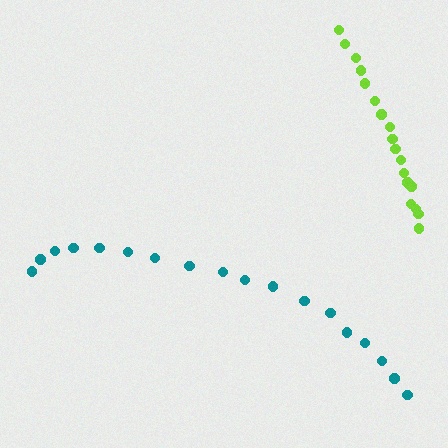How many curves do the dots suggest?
There are 2 distinct paths.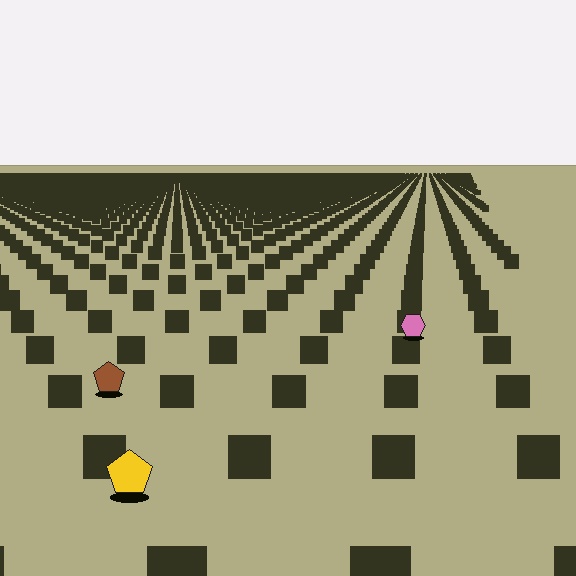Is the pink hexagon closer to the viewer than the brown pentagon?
No. The brown pentagon is closer — you can tell from the texture gradient: the ground texture is coarser near it.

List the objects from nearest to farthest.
From nearest to farthest: the yellow pentagon, the brown pentagon, the pink hexagon.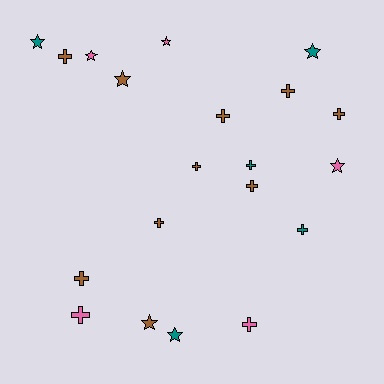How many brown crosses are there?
There are 8 brown crosses.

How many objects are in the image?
There are 20 objects.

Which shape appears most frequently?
Cross, with 12 objects.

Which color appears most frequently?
Brown, with 10 objects.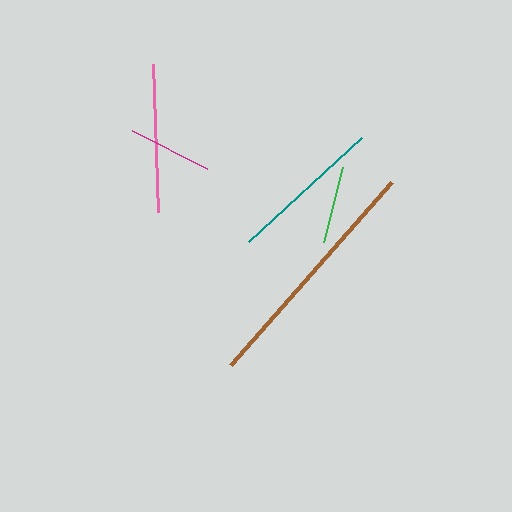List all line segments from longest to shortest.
From longest to shortest: brown, teal, pink, magenta, green.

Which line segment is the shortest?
The green line is the shortest at approximately 77 pixels.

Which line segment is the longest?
The brown line is the longest at approximately 245 pixels.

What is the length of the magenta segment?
The magenta segment is approximately 85 pixels long.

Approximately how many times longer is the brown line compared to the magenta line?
The brown line is approximately 2.9 times the length of the magenta line.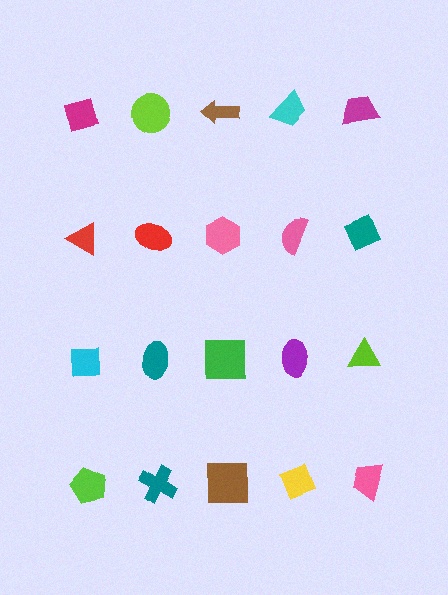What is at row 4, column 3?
A brown square.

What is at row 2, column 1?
A red triangle.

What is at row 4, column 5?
A pink trapezoid.